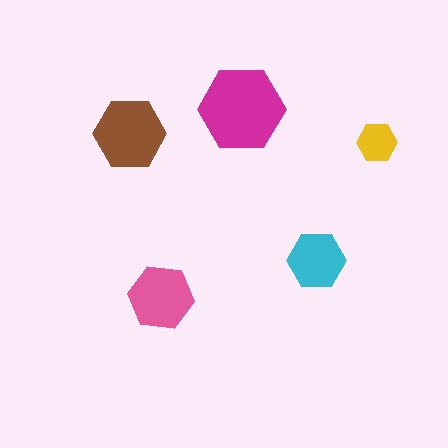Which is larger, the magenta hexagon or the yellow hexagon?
The magenta one.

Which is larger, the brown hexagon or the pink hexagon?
The brown one.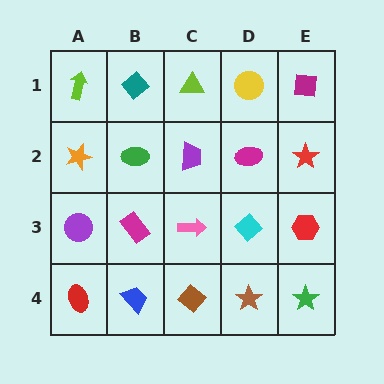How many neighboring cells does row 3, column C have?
4.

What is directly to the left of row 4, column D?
A brown diamond.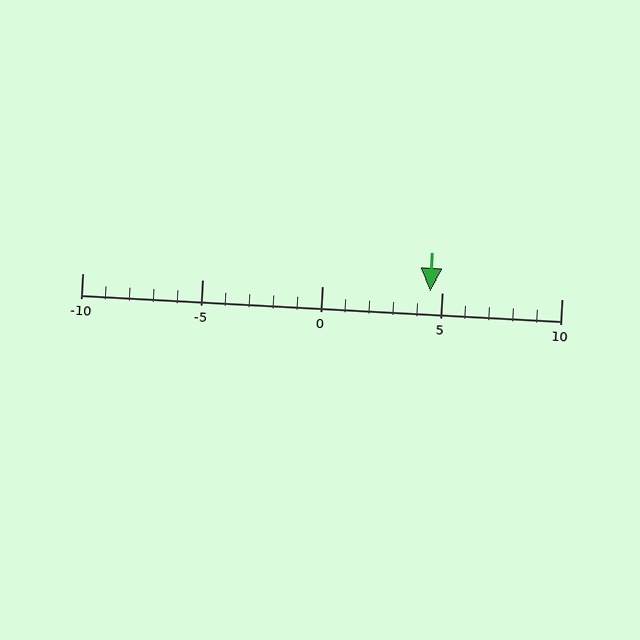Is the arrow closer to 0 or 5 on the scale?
The arrow is closer to 5.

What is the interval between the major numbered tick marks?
The major tick marks are spaced 5 units apart.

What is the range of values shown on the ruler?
The ruler shows values from -10 to 10.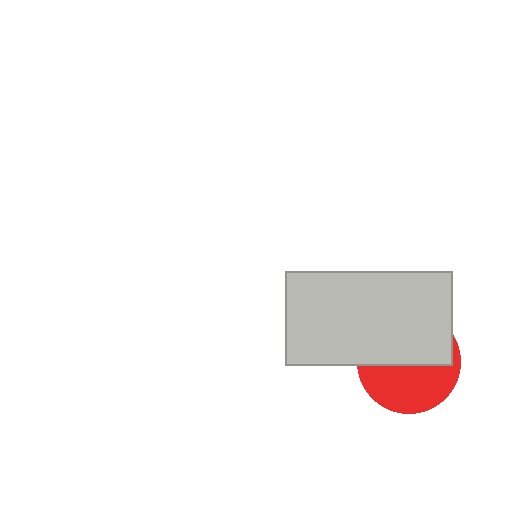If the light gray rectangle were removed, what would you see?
You would see the complete red circle.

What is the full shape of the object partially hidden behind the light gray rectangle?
The partially hidden object is a red circle.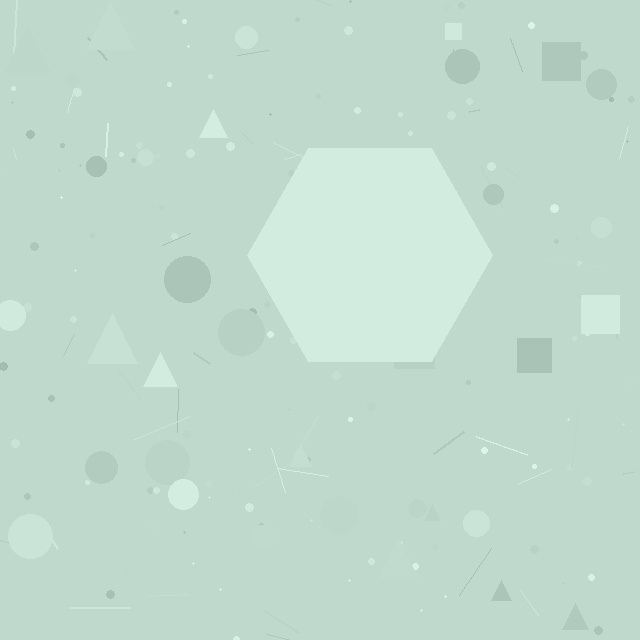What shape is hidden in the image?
A hexagon is hidden in the image.